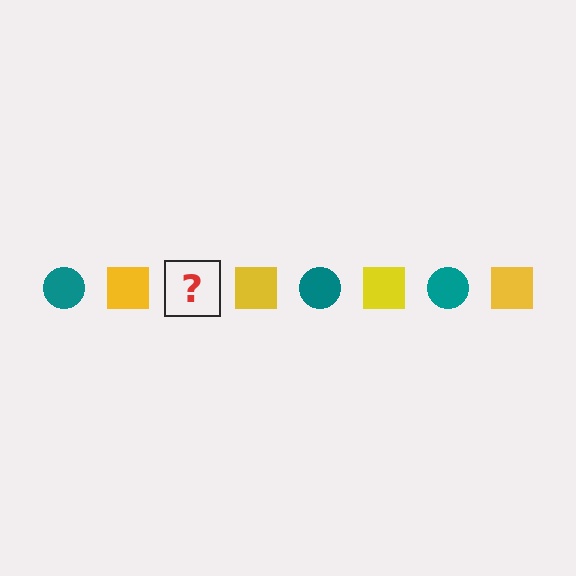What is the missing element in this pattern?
The missing element is a teal circle.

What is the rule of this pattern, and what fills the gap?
The rule is that the pattern alternates between teal circle and yellow square. The gap should be filled with a teal circle.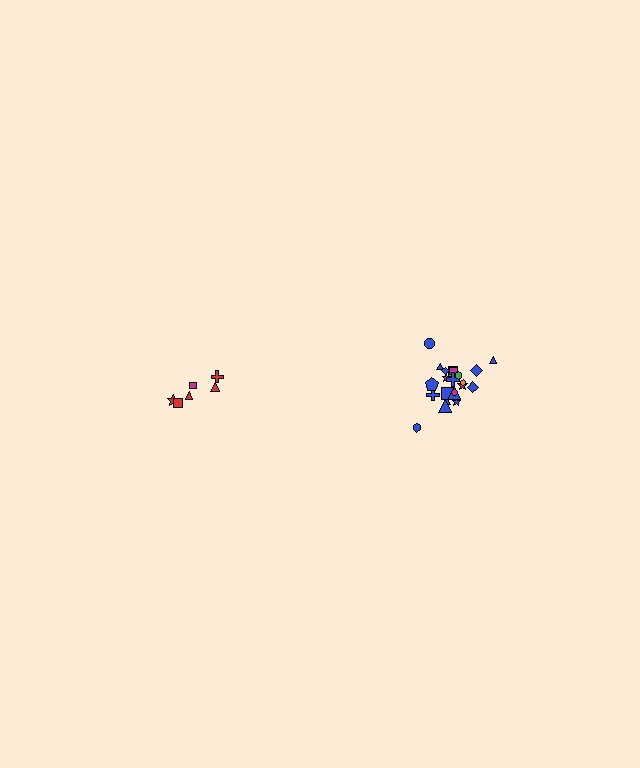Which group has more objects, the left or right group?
The right group.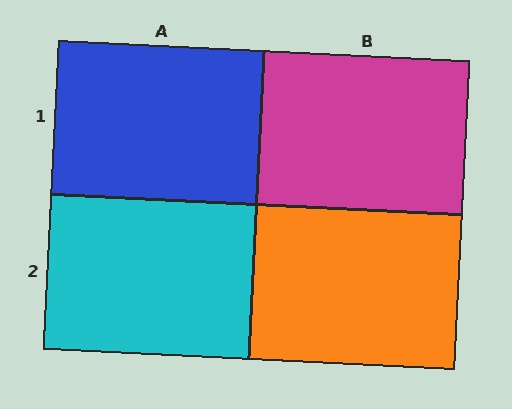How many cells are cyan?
1 cell is cyan.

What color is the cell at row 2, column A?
Cyan.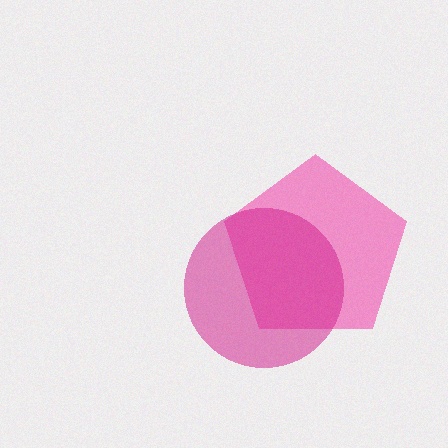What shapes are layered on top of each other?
The layered shapes are: a pink pentagon, a magenta circle.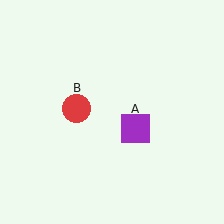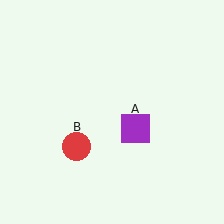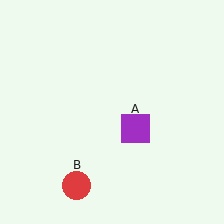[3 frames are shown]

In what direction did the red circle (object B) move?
The red circle (object B) moved down.